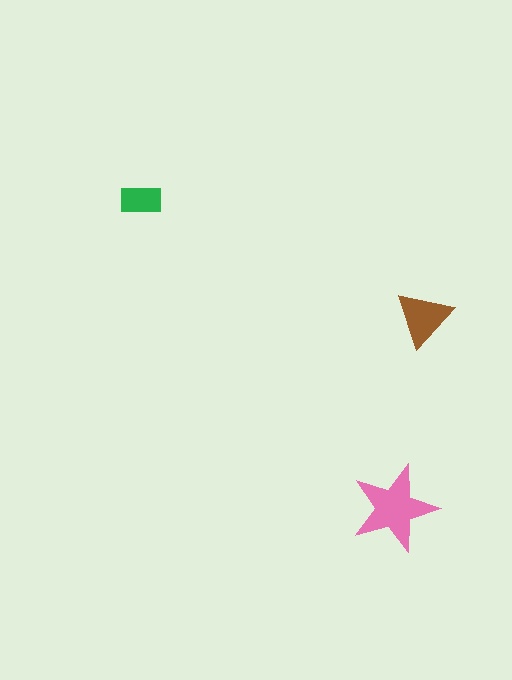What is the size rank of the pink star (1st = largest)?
1st.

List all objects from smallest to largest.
The green rectangle, the brown triangle, the pink star.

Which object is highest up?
The green rectangle is topmost.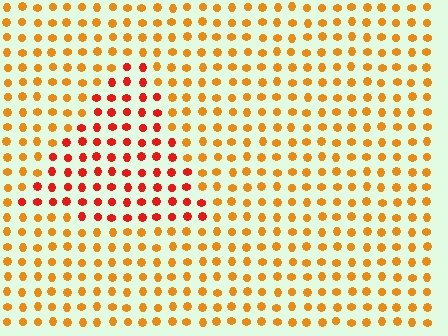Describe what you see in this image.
The image is filled with small orange elements in a uniform arrangement. A triangle-shaped region is visible where the elements are tinted to a slightly different hue, forming a subtle color boundary.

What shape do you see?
I see a triangle.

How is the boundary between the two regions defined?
The boundary is defined purely by a slight shift in hue (about 32 degrees). Spacing, size, and orientation are identical on both sides.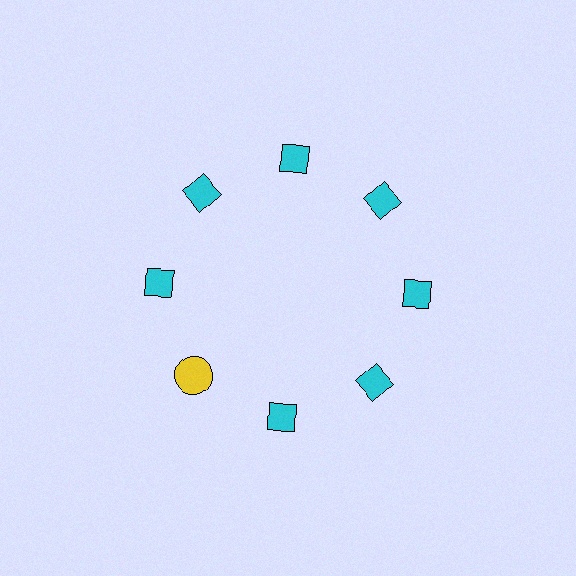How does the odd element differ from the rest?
It differs in both color (yellow instead of cyan) and shape (circle instead of diamond).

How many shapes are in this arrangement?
There are 8 shapes arranged in a ring pattern.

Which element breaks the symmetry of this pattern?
The yellow circle at roughly the 8 o'clock position breaks the symmetry. All other shapes are cyan diamonds.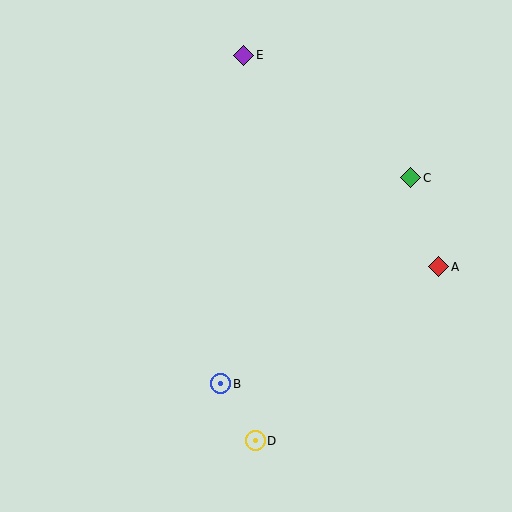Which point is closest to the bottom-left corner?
Point B is closest to the bottom-left corner.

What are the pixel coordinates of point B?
Point B is at (221, 384).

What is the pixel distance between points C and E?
The distance between C and E is 207 pixels.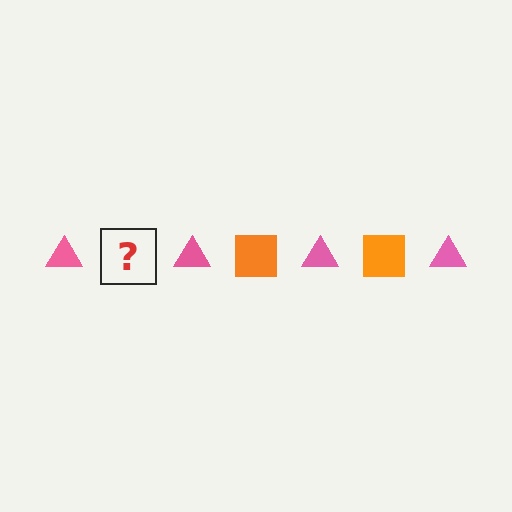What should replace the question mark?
The question mark should be replaced with an orange square.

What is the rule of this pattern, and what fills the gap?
The rule is that the pattern alternates between pink triangle and orange square. The gap should be filled with an orange square.